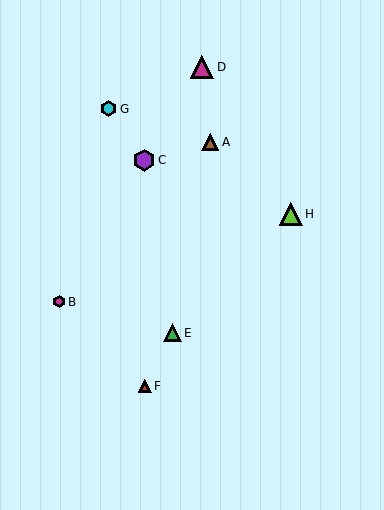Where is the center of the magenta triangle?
The center of the magenta triangle is at (202, 67).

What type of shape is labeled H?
Shape H is a lime triangle.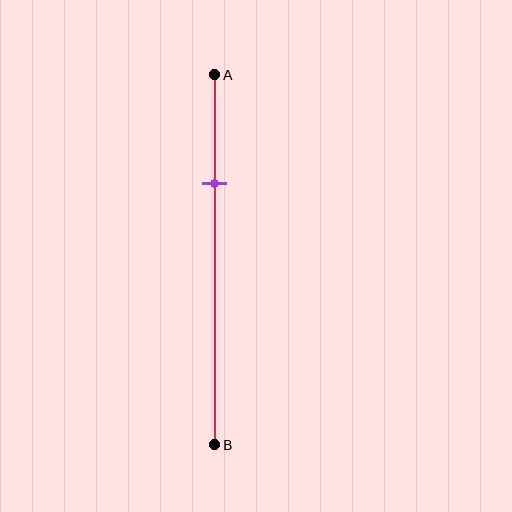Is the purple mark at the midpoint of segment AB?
No, the mark is at about 30% from A, not at the 50% midpoint.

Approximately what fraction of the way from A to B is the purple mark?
The purple mark is approximately 30% of the way from A to B.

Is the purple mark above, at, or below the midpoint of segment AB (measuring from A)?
The purple mark is above the midpoint of segment AB.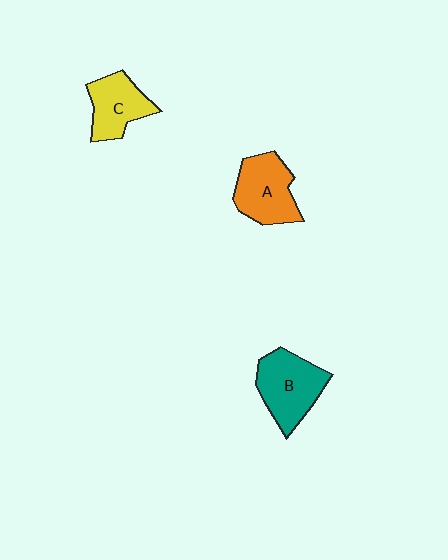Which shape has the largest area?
Shape B (teal).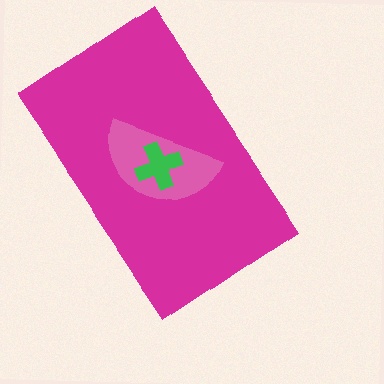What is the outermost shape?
The magenta rectangle.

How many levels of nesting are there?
3.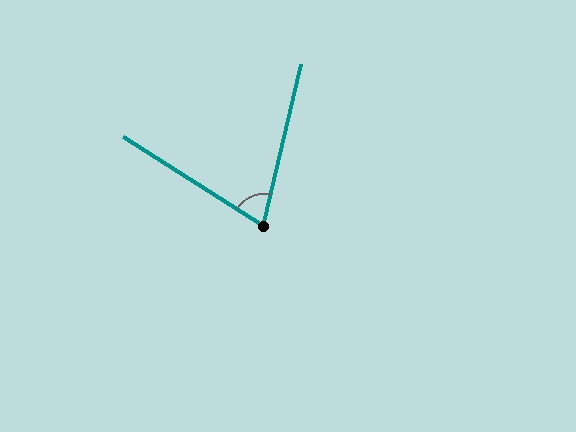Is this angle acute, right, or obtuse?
It is acute.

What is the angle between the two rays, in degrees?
Approximately 71 degrees.